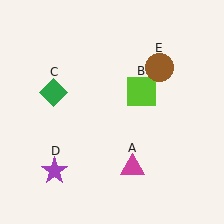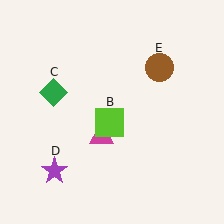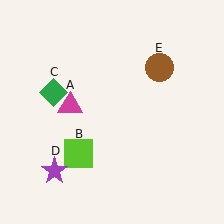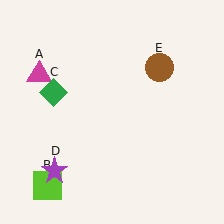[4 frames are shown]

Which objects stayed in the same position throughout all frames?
Green diamond (object C) and purple star (object D) and brown circle (object E) remained stationary.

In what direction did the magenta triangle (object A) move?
The magenta triangle (object A) moved up and to the left.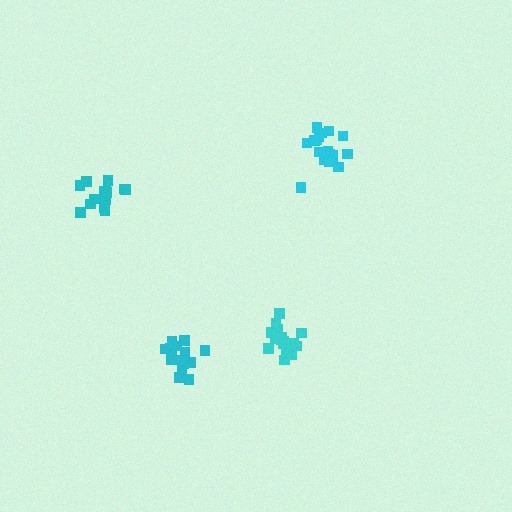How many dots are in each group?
Group 1: 16 dots, Group 2: 15 dots, Group 3: 20 dots, Group 4: 17 dots (68 total).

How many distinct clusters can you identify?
There are 4 distinct clusters.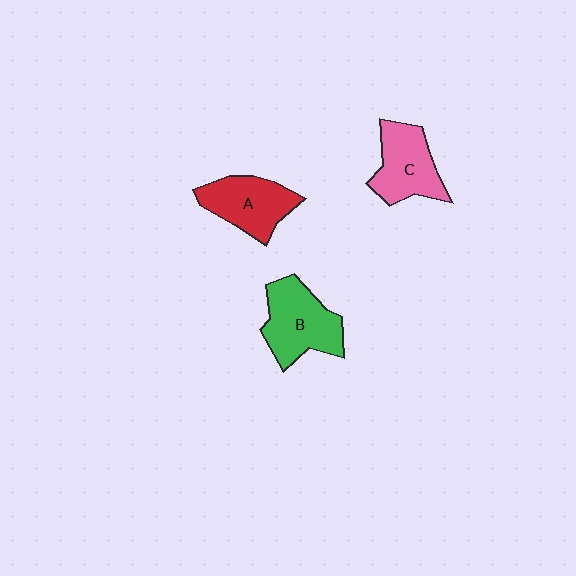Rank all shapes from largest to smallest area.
From largest to smallest: B (green), A (red), C (pink).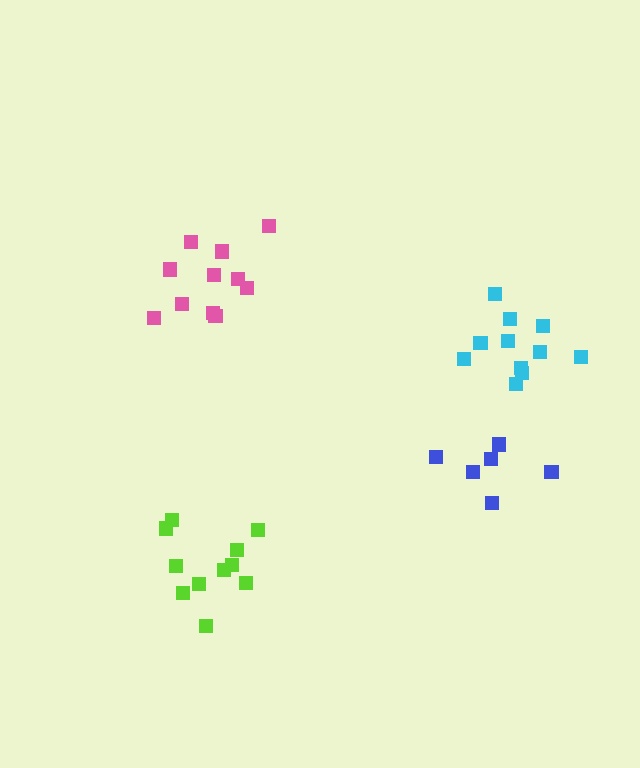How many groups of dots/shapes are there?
There are 4 groups.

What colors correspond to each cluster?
The clusters are colored: cyan, blue, lime, pink.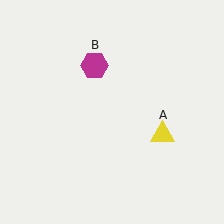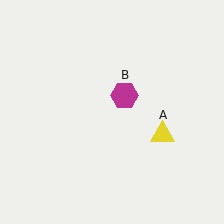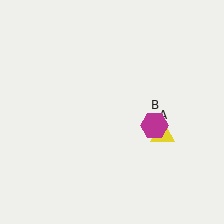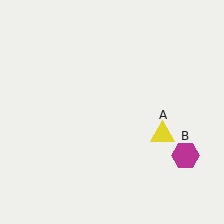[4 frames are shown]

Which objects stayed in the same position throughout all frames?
Yellow triangle (object A) remained stationary.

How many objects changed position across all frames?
1 object changed position: magenta hexagon (object B).